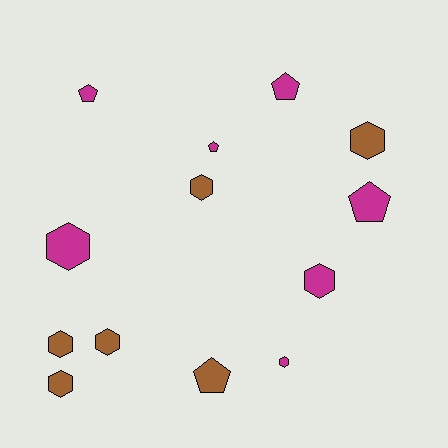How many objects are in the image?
There are 13 objects.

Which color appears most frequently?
Magenta, with 7 objects.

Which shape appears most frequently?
Hexagon, with 8 objects.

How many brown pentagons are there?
There is 1 brown pentagon.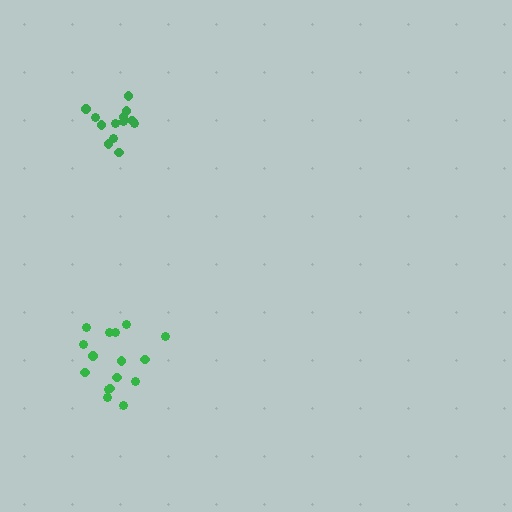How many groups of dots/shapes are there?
There are 2 groups.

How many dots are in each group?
Group 1: 13 dots, Group 2: 16 dots (29 total).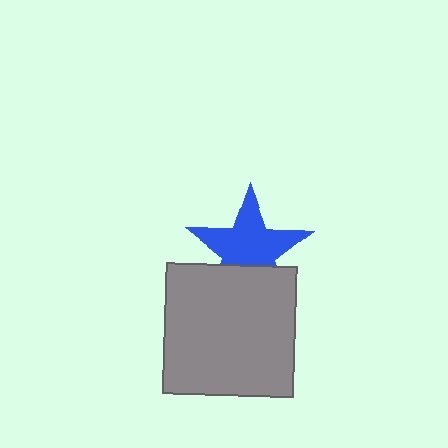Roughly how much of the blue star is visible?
Most of it is visible (roughly 70%).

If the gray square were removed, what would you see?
You would see the complete blue star.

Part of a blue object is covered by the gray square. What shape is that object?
It is a star.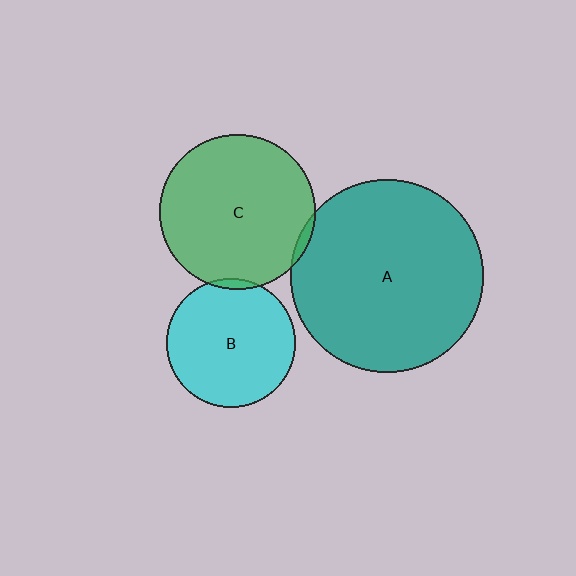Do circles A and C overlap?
Yes.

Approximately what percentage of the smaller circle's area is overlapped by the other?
Approximately 5%.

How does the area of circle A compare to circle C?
Approximately 1.5 times.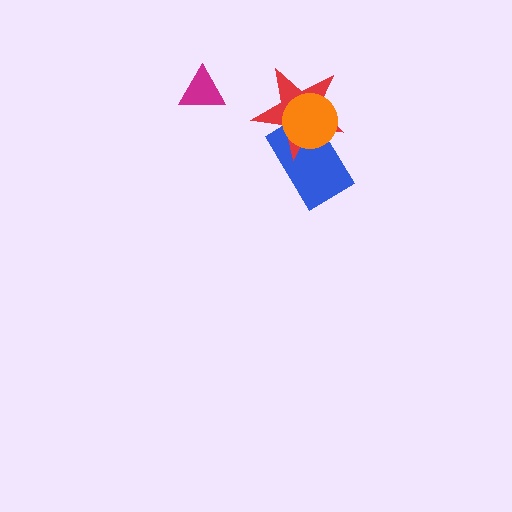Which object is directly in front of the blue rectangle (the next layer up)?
The red star is directly in front of the blue rectangle.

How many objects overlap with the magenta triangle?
0 objects overlap with the magenta triangle.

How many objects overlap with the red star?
2 objects overlap with the red star.